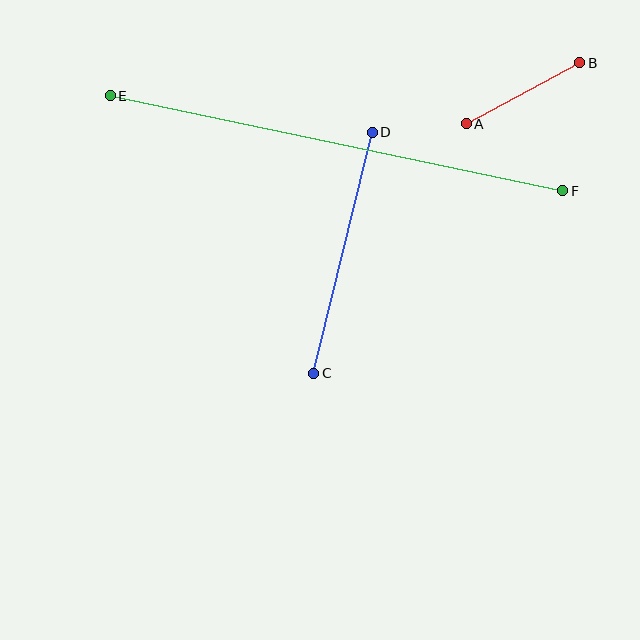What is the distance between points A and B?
The distance is approximately 129 pixels.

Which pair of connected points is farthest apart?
Points E and F are farthest apart.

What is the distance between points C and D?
The distance is approximately 248 pixels.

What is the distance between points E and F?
The distance is approximately 462 pixels.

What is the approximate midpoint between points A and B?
The midpoint is at approximately (523, 93) pixels.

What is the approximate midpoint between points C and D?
The midpoint is at approximately (343, 253) pixels.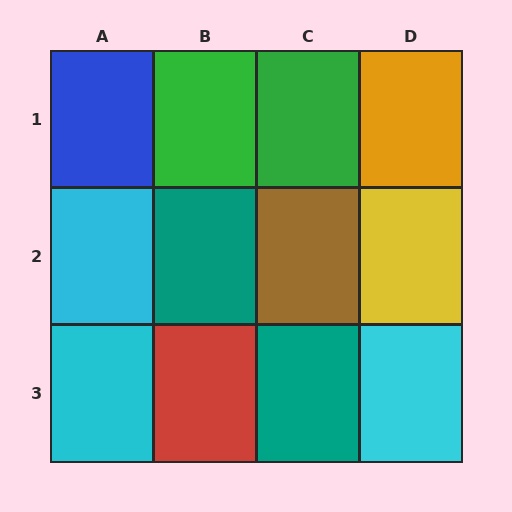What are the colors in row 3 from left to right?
Cyan, red, teal, cyan.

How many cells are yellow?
1 cell is yellow.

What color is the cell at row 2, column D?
Yellow.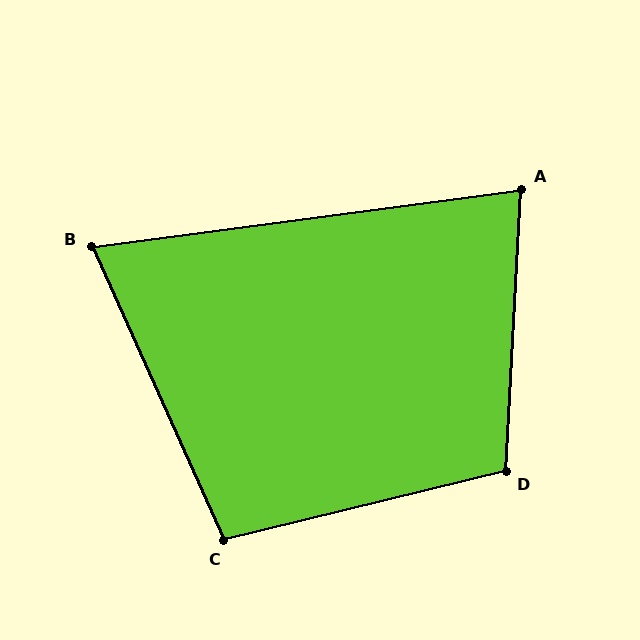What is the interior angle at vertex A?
Approximately 79 degrees (acute).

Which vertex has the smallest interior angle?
B, at approximately 73 degrees.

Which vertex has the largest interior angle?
D, at approximately 107 degrees.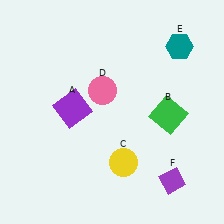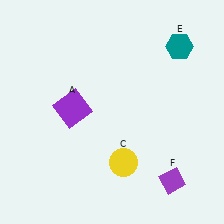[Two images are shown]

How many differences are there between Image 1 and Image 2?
There are 2 differences between the two images.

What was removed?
The green square (B), the pink circle (D) were removed in Image 2.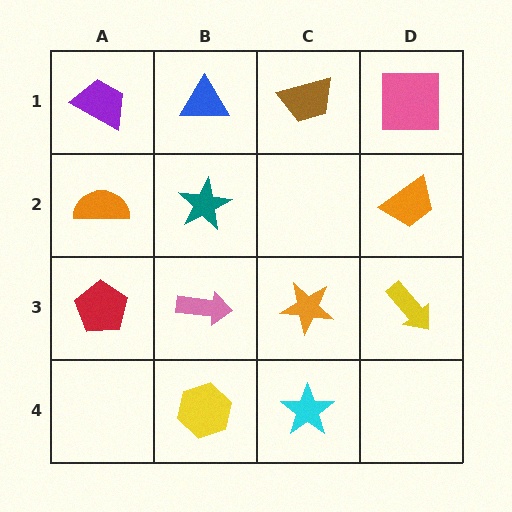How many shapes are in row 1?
4 shapes.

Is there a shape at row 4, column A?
No, that cell is empty.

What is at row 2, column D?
An orange trapezoid.